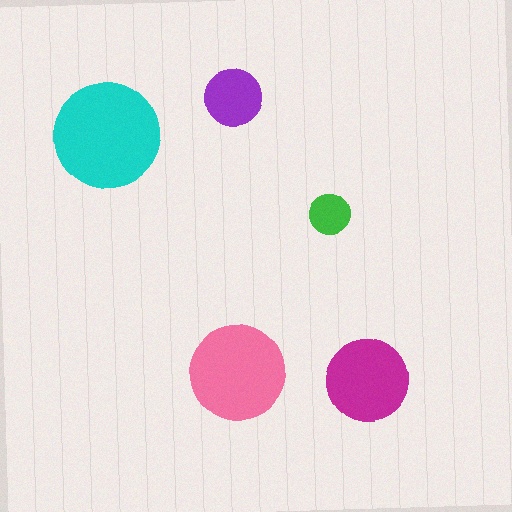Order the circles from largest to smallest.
the cyan one, the pink one, the magenta one, the purple one, the green one.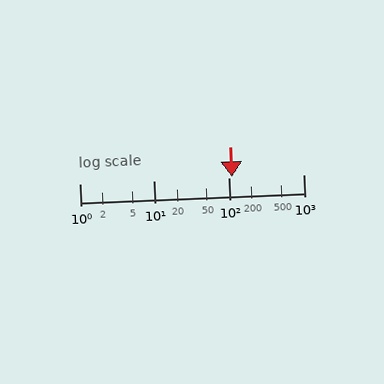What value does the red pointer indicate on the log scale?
The pointer indicates approximately 110.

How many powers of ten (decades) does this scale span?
The scale spans 3 decades, from 1 to 1000.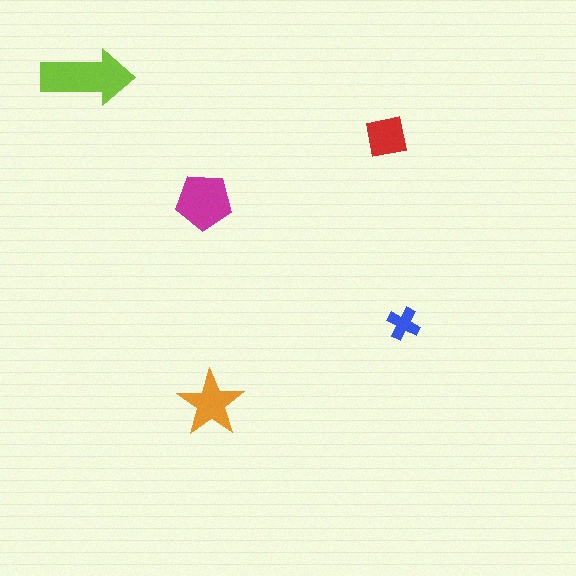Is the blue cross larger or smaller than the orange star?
Smaller.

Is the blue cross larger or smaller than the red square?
Smaller.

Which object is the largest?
The lime arrow.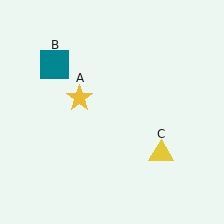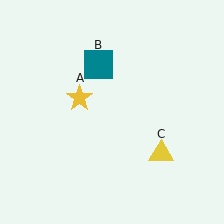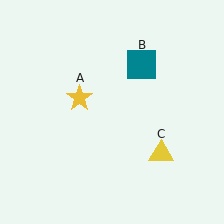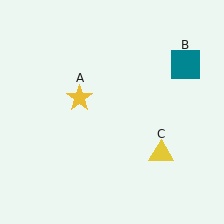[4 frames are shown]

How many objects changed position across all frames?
1 object changed position: teal square (object B).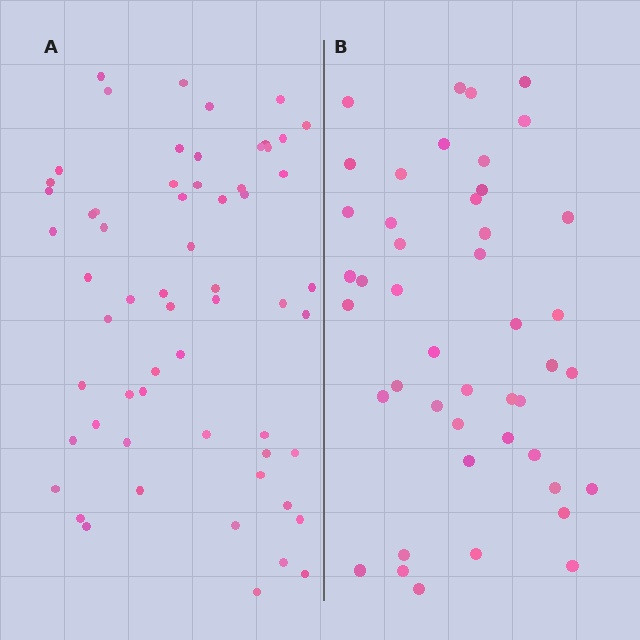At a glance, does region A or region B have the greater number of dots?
Region A (the left region) has more dots.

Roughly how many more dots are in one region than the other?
Region A has approximately 15 more dots than region B.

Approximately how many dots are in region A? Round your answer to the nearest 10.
About 60 dots.